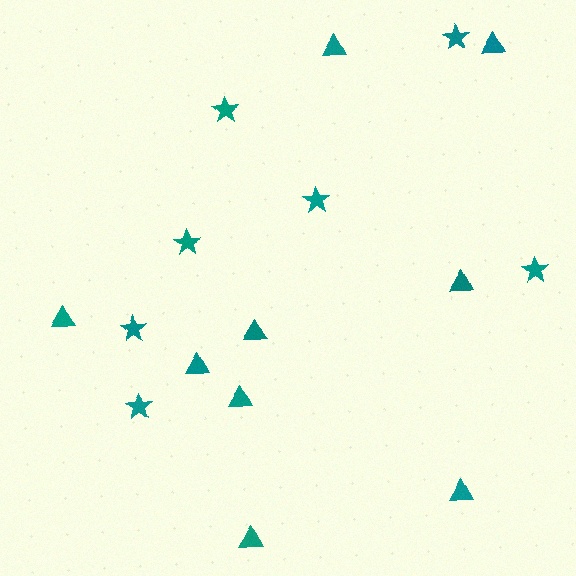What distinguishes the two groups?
There are 2 groups: one group of triangles (9) and one group of stars (7).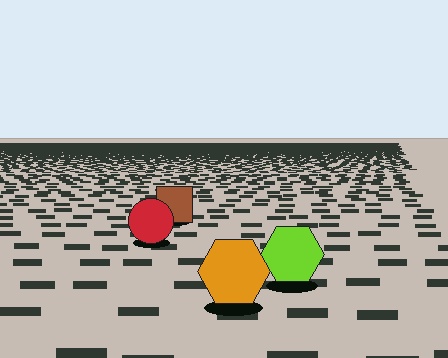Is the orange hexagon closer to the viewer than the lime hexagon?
Yes. The orange hexagon is closer — you can tell from the texture gradient: the ground texture is coarser near it.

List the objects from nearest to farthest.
From nearest to farthest: the orange hexagon, the lime hexagon, the red circle, the brown square.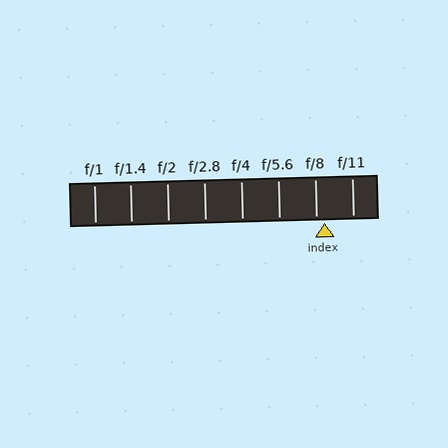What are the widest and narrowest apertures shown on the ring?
The widest aperture shown is f/1 and the narrowest is f/11.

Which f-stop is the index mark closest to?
The index mark is closest to f/8.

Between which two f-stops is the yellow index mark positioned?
The index mark is between f/8 and f/11.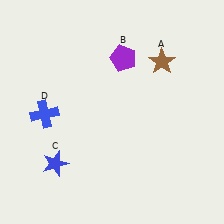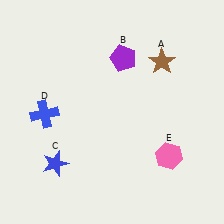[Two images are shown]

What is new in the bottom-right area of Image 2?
A pink hexagon (E) was added in the bottom-right area of Image 2.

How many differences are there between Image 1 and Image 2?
There is 1 difference between the two images.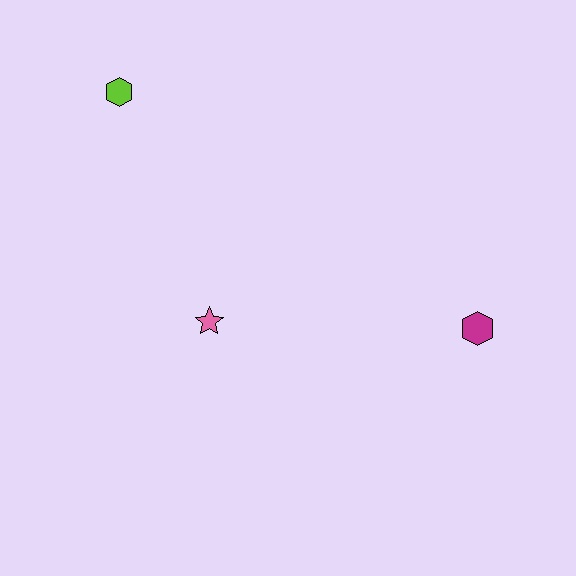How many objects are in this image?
There are 3 objects.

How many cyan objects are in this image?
There are no cyan objects.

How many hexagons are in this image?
There are 2 hexagons.